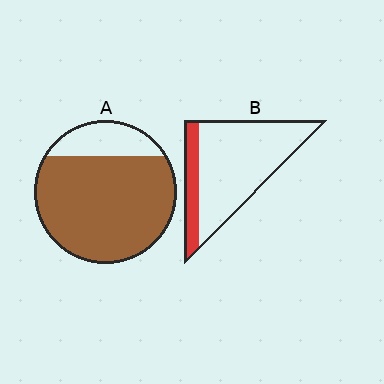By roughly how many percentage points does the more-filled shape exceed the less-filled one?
By roughly 60 percentage points (A over B).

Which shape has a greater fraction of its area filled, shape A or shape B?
Shape A.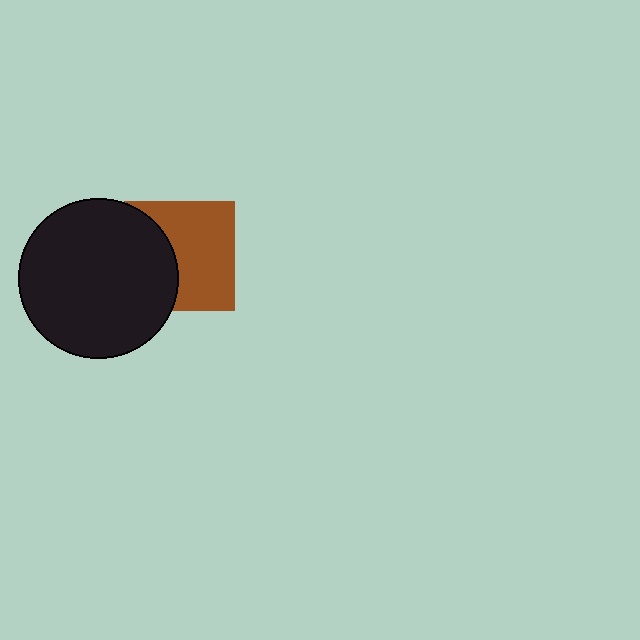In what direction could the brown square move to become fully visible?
The brown square could move right. That would shift it out from behind the black circle entirely.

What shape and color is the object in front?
The object in front is a black circle.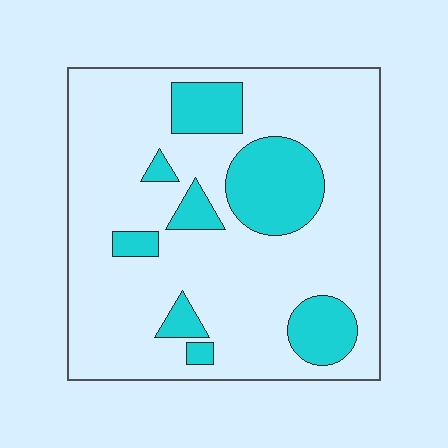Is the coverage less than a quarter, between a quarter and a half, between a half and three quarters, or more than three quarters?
Less than a quarter.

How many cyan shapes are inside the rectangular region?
8.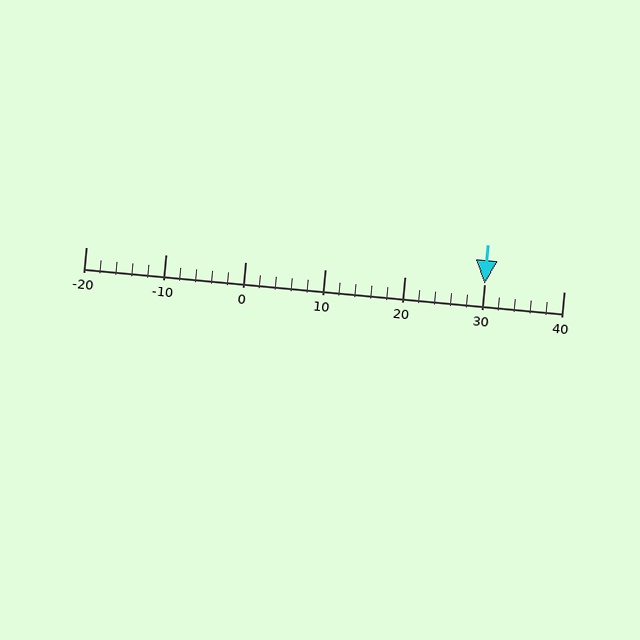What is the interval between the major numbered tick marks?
The major tick marks are spaced 10 units apart.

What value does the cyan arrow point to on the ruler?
The cyan arrow points to approximately 30.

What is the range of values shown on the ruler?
The ruler shows values from -20 to 40.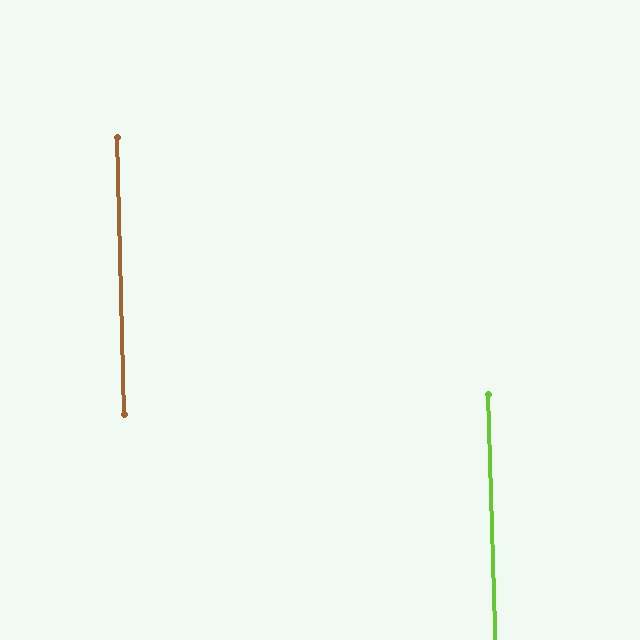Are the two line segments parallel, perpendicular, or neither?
Parallel — their directions differ by only 0.2°.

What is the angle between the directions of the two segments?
Approximately 0 degrees.